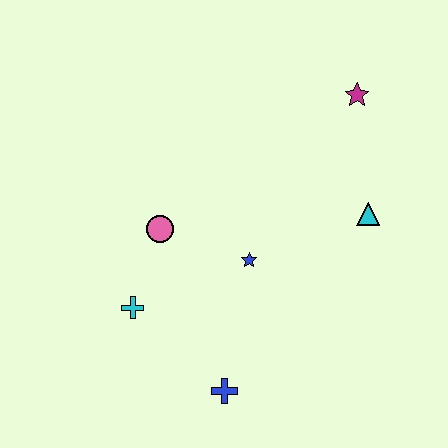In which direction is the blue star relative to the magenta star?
The blue star is below the magenta star.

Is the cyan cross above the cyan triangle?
No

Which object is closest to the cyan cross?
The pink circle is closest to the cyan cross.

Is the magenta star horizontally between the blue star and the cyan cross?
No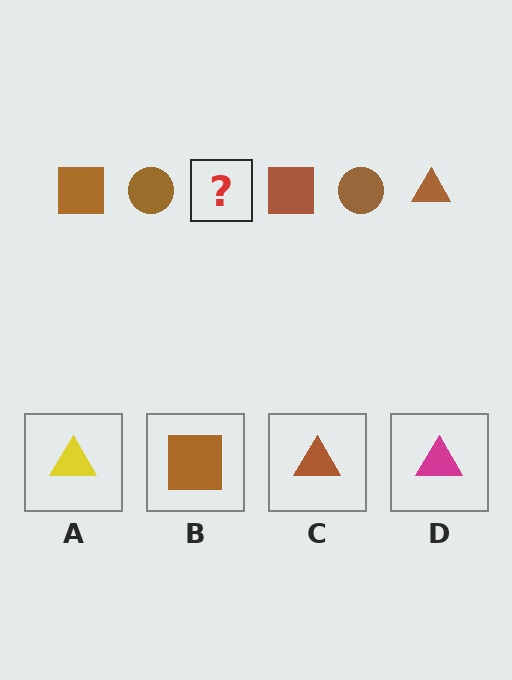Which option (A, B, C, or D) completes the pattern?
C.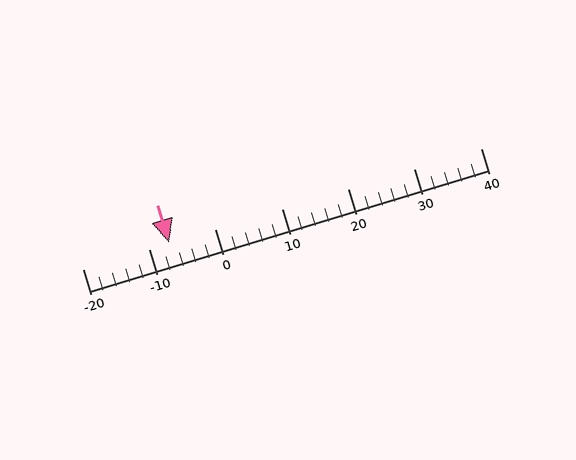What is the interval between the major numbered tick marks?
The major tick marks are spaced 10 units apart.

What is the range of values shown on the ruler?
The ruler shows values from -20 to 40.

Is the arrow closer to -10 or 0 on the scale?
The arrow is closer to -10.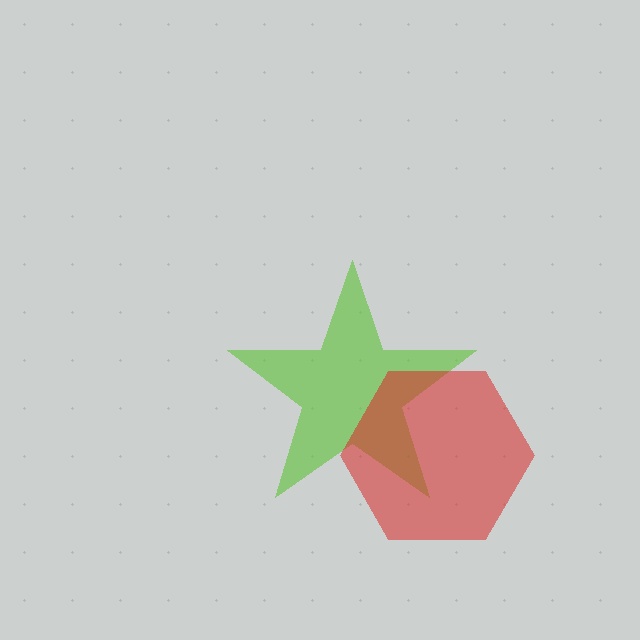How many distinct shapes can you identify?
There are 2 distinct shapes: a lime star, a red hexagon.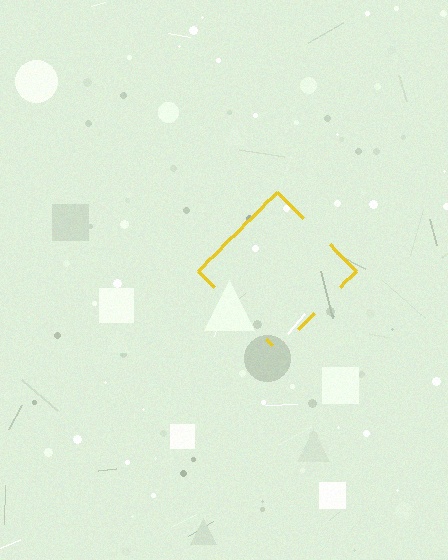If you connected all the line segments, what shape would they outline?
They would outline a diamond.